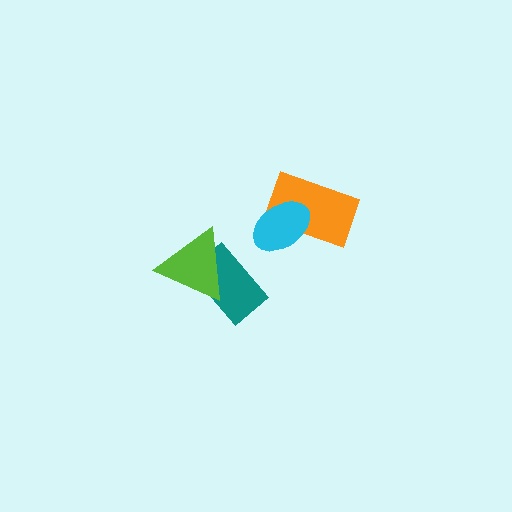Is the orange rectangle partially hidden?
Yes, it is partially covered by another shape.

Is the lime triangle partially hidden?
No, no other shape covers it.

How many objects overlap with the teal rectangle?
1 object overlaps with the teal rectangle.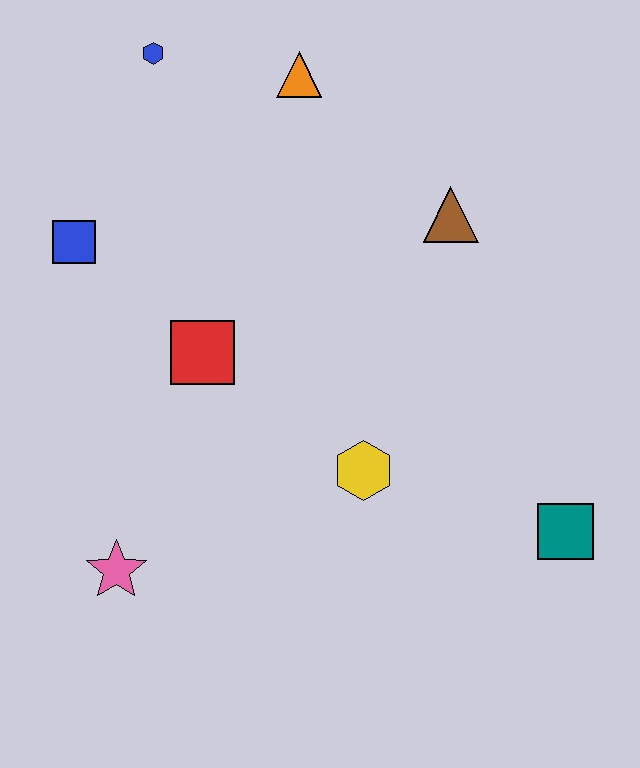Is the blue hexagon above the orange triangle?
Yes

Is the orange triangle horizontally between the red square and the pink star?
No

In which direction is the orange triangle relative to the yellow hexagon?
The orange triangle is above the yellow hexagon.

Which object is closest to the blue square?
The red square is closest to the blue square.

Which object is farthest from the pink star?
The orange triangle is farthest from the pink star.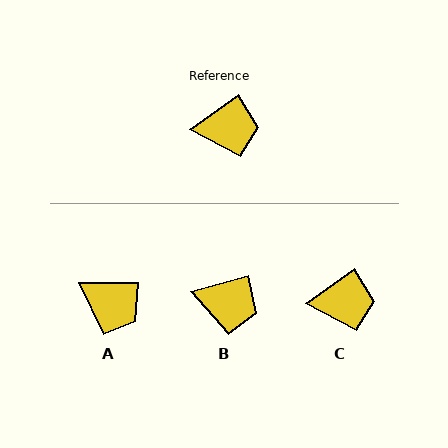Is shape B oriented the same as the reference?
No, it is off by about 20 degrees.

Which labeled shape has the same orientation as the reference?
C.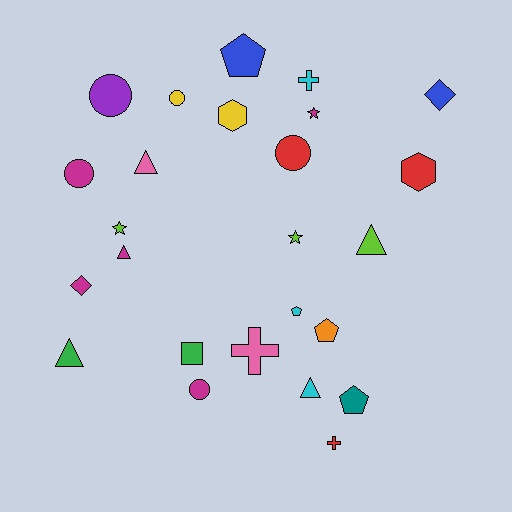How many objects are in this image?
There are 25 objects.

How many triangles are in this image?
There are 5 triangles.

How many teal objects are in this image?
There is 1 teal object.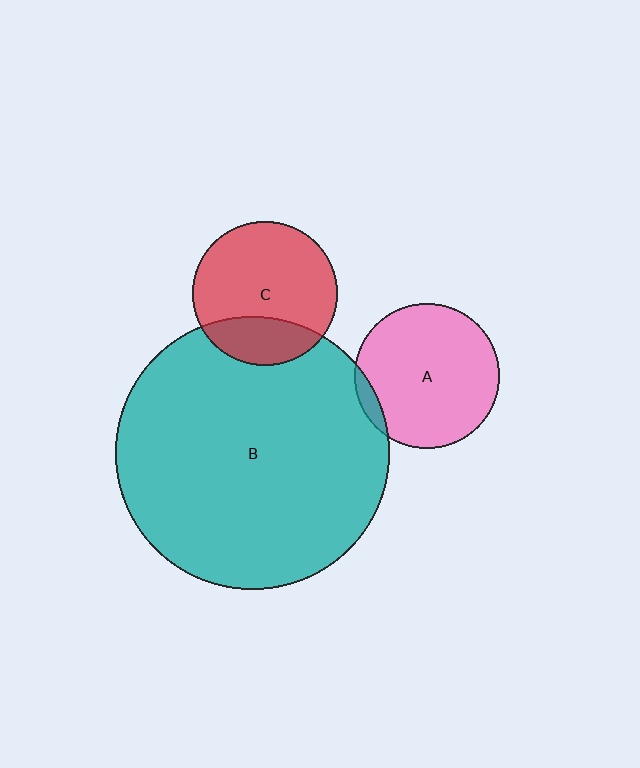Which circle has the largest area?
Circle B (teal).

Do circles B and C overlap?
Yes.